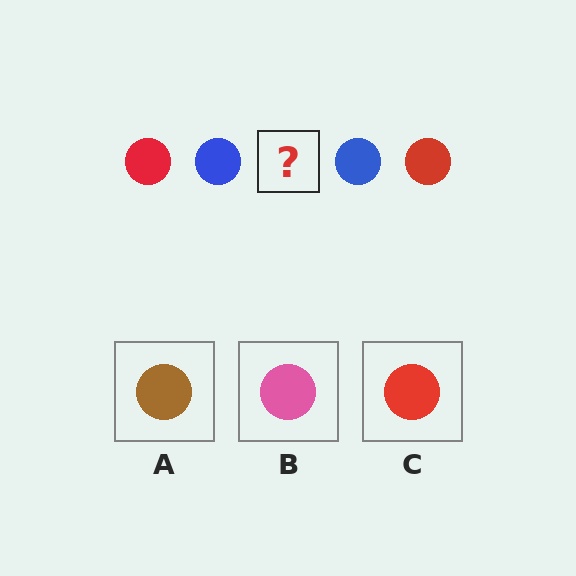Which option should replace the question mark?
Option C.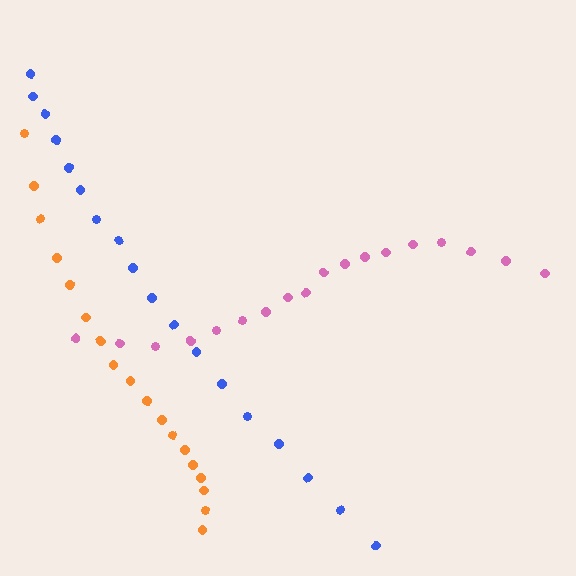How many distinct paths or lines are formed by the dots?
There are 3 distinct paths.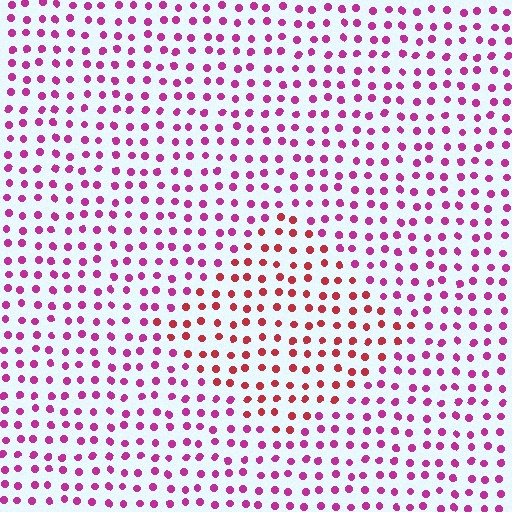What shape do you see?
I see a diamond.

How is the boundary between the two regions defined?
The boundary is defined purely by a slight shift in hue (about 38 degrees). Spacing, size, and orientation are identical on both sides.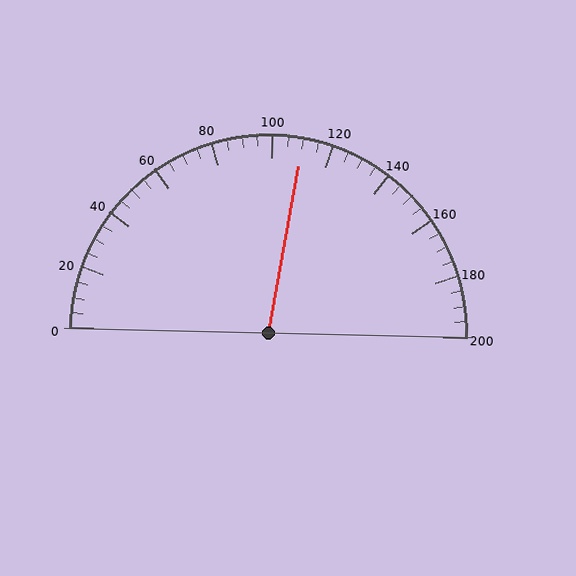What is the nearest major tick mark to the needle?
The nearest major tick mark is 120.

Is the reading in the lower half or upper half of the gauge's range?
The reading is in the upper half of the range (0 to 200).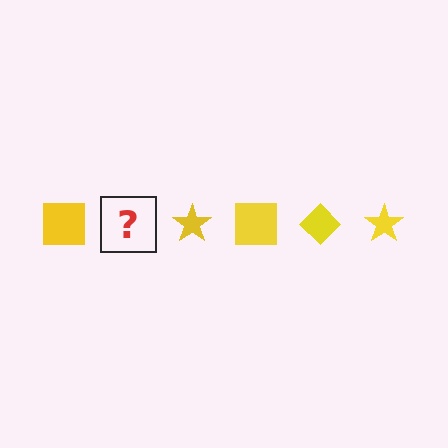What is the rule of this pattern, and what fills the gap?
The rule is that the pattern cycles through square, diamond, star shapes in yellow. The gap should be filled with a yellow diamond.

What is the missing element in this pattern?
The missing element is a yellow diamond.